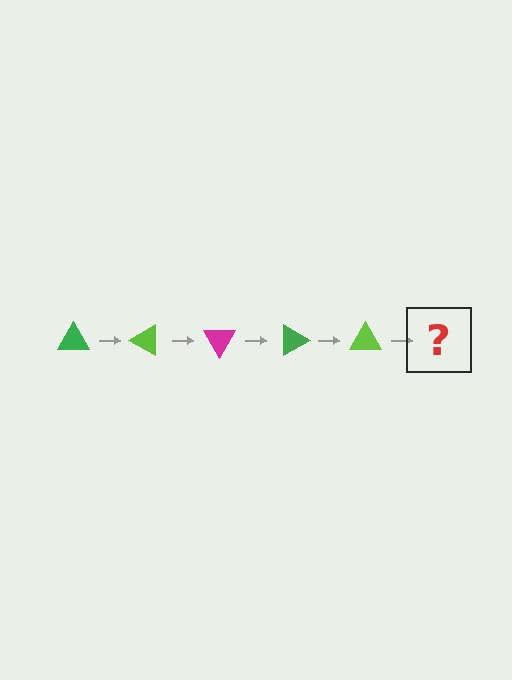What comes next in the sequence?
The next element should be a magenta triangle, rotated 150 degrees from the start.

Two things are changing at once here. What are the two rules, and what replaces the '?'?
The two rules are that it rotates 30 degrees each step and the color cycles through green, lime, and magenta. The '?' should be a magenta triangle, rotated 150 degrees from the start.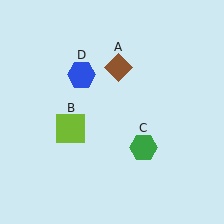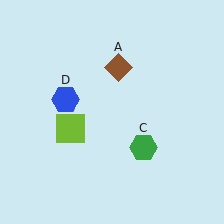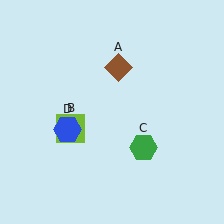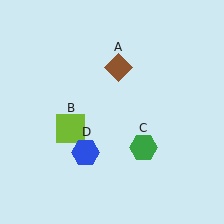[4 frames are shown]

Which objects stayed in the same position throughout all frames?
Brown diamond (object A) and lime square (object B) and green hexagon (object C) remained stationary.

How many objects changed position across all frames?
1 object changed position: blue hexagon (object D).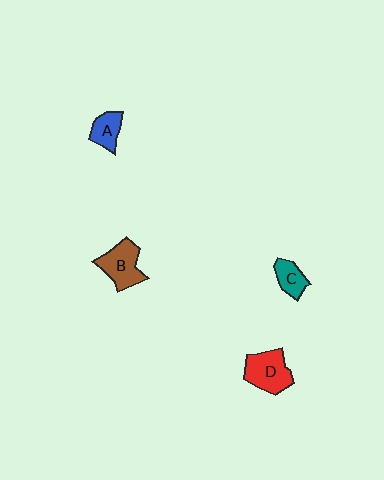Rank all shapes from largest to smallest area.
From largest to smallest: D (red), B (brown), A (blue), C (teal).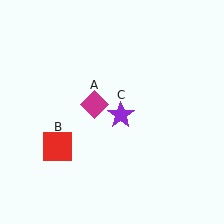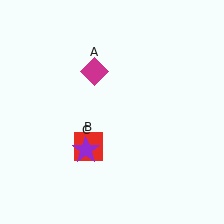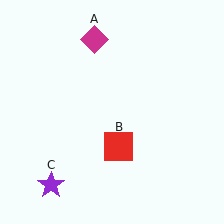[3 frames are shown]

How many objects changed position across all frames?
3 objects changed position: magenta diamond (object A), red square (object B), purple star (object C).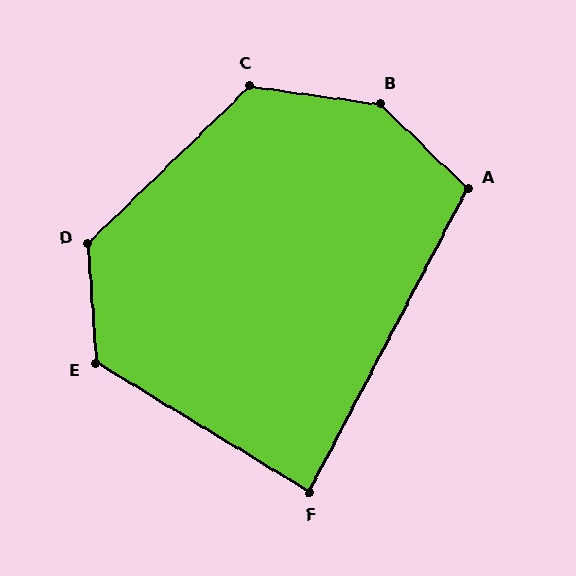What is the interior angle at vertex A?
Approximately 106 degrees (obtuse).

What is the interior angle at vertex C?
Approximately 128 degrees (obtuse).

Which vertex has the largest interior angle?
B, at approximately 144 degrees.